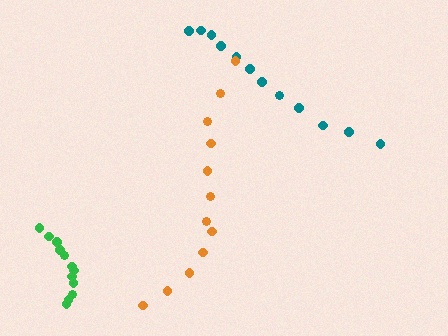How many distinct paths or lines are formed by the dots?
There are 3 distinct paths.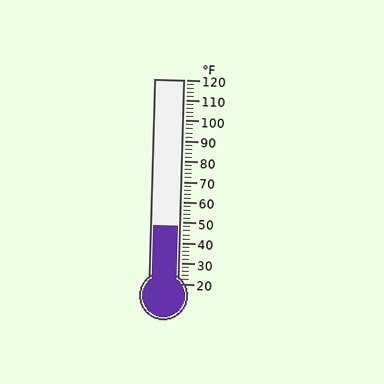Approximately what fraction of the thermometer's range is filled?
The thermometer is filled to approximately 30% of its range.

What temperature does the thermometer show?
The thermometer shows approximately 48°F.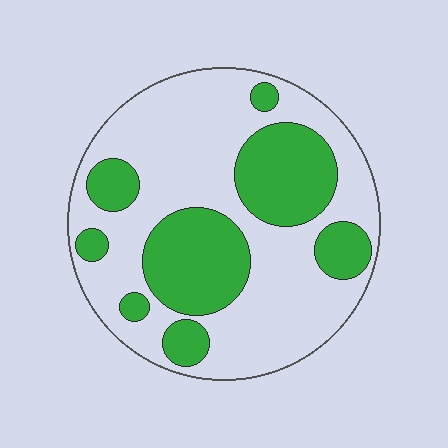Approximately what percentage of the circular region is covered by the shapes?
Approximately 35%.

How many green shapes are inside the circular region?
8.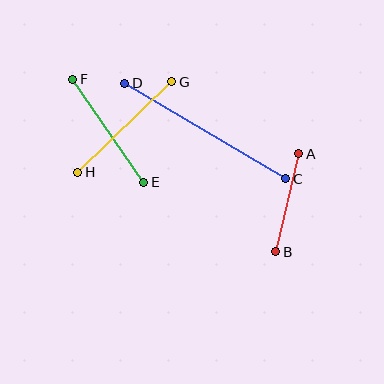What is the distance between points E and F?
The distance is approximately 125 pixels.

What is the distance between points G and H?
The distance is approximately 131 pixels.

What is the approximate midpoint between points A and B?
The midpoint is at approximately (287, 203) pixels.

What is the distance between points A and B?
The distance is approximately 101 pixels.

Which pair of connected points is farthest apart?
Points C and D are farthest apart.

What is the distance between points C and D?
The distance is approximately 187 pixels.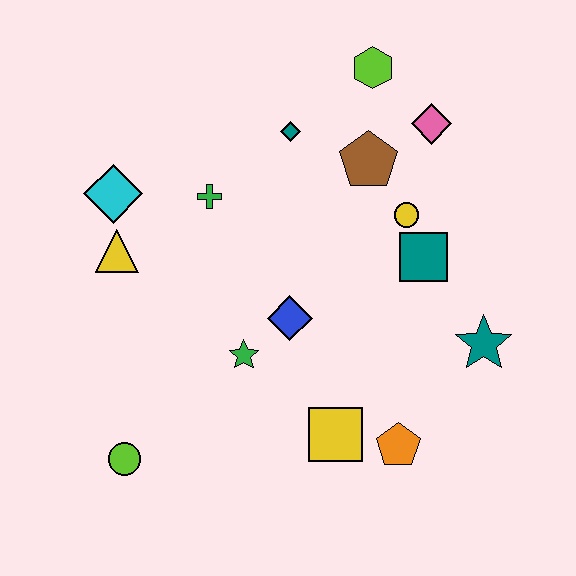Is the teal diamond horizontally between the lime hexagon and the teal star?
No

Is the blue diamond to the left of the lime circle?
No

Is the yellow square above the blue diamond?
No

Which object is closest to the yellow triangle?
The cyan diamond is closest to the yellow triangle.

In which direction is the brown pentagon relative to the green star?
The brown pentagon is above the green star.